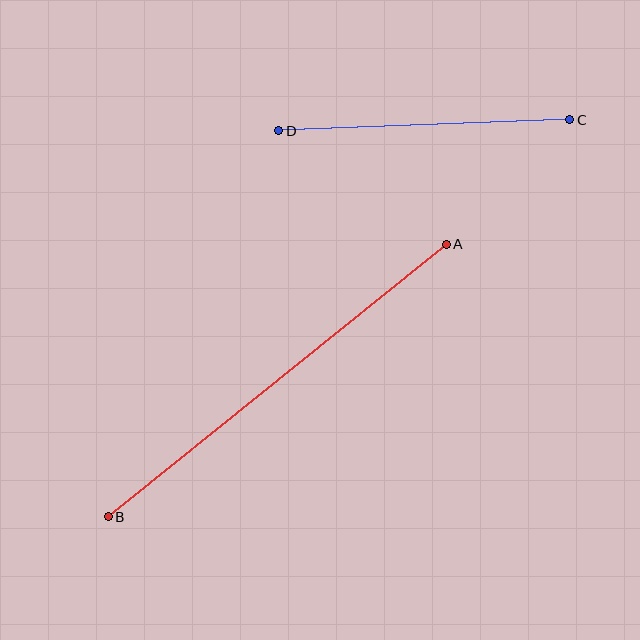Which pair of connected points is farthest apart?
Points A and B are farthest apart.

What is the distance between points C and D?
The distance is approximately 291 pixels.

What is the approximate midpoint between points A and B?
The midpoint is at approximately (277, 381) pixels.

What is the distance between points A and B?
The distance is approximately 434 pixels.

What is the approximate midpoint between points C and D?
The midpoint is at approximately (424, 125) pixels.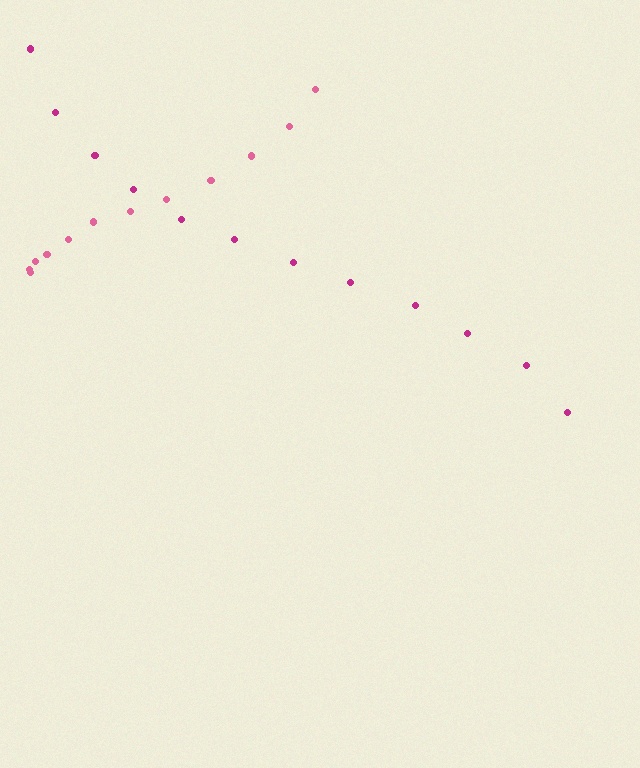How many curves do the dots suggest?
There are 2 distinct paths.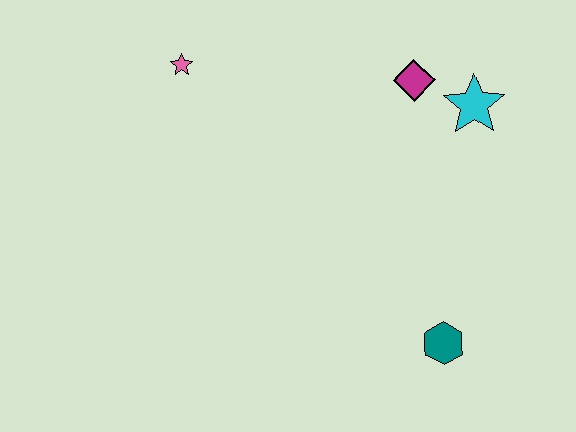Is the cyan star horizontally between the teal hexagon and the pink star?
No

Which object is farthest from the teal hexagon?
The pink star is farthest from the teal hexagon.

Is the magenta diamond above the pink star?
No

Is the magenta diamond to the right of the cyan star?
No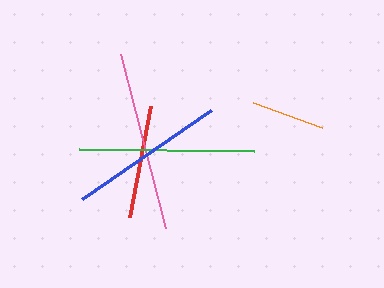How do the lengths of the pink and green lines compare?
The pink and green lines are approximately the same length.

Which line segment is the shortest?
The orange line is the shortest at approximately 73 pixels.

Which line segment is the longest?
The pink line is the longest at approximately 179 pixels.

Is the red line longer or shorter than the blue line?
The blue line is longer than the red line.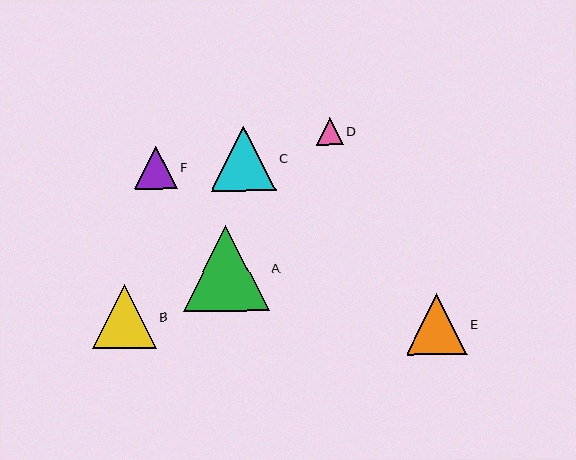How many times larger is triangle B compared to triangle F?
Triangle B is approximately 1.5 times the size of triangle F.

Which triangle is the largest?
Triangle A is the largest with a size of approximately 86 pixels.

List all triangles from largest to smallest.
From largest to smallest: A, C, B, E, F, D.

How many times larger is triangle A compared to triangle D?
Triangle A is approximately 3.2 times the size of triangle D.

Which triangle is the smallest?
Triangle D is the smallest with a size of approximately 27 pixels.